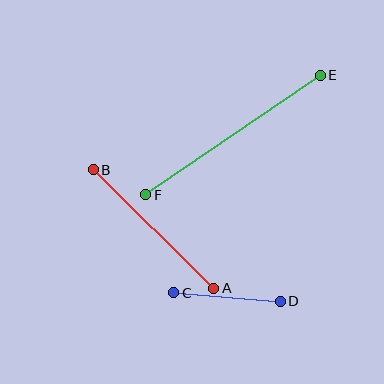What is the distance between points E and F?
The distance is approximately 211 pixels.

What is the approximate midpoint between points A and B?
The midpoint is at approximately (153, 229) pixels.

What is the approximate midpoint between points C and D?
The midpoint is at approximately (227, 297) pixels.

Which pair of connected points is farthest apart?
Points E and F are farthest apart.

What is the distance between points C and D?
The distance is approximately 107 pixels.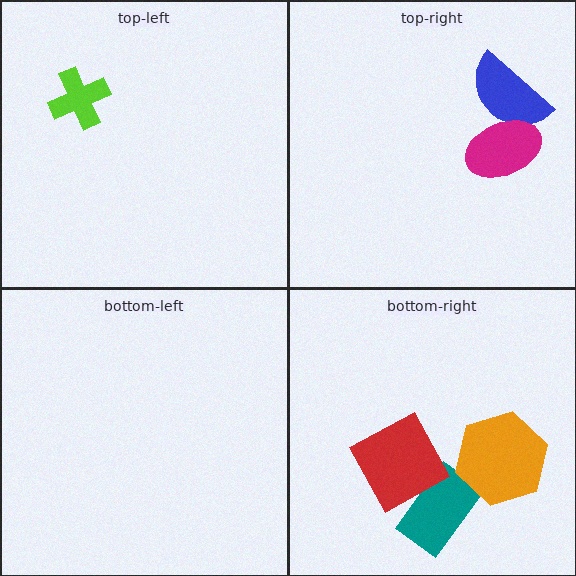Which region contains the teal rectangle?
The bottom-right region.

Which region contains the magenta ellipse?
The top-right region.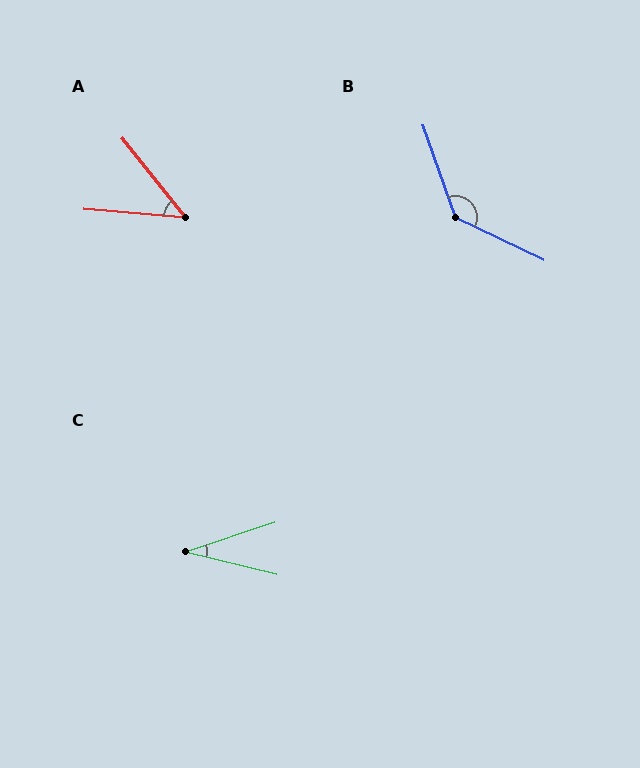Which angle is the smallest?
C, at approximately 32 degrees.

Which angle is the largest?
B, at approximately 135 degrees.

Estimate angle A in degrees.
Approximately 46 degrees.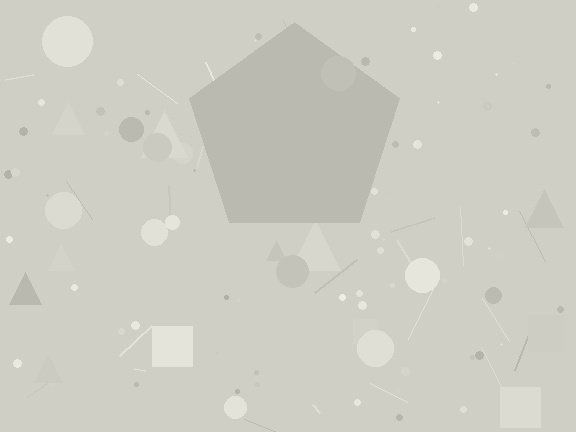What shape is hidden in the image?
A pentagon is hidden in the image.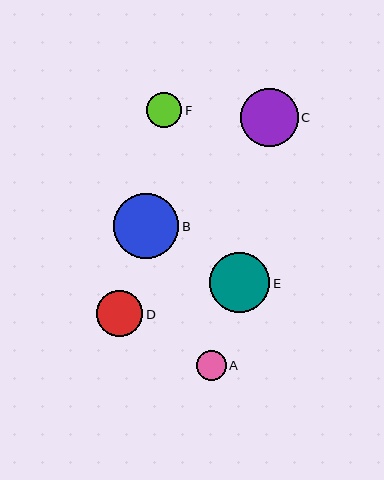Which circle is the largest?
Circle B is the largest with a size of approximately 65 pixels.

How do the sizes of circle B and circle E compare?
Circle B and circle E are approximately the same size.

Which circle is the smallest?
Circle A is the smallest with a size of approximately 30 pixels.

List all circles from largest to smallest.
From largest to smallest: B, E, C, D, F, A.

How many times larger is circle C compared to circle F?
Circle C is approximately 1.7 times the size of circle F.